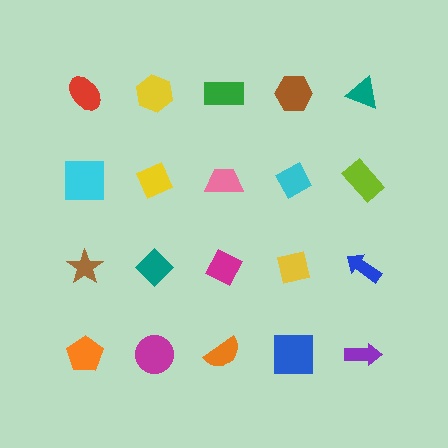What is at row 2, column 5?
A lime rectangle.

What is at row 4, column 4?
A blue square.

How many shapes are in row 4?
5 shapes.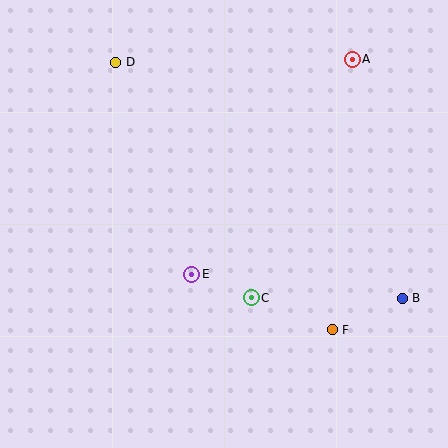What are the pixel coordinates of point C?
Point C is at (251, 298).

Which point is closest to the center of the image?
Point E at (192, 274) is closest to the center.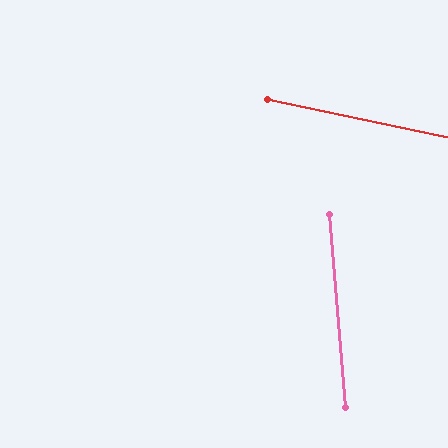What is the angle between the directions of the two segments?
Approximately 73 degrees.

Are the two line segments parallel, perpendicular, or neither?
Neither parallel nor perpendicular — they differ by about 73°.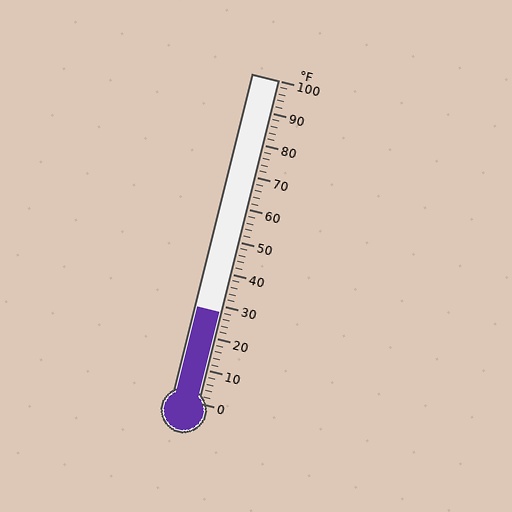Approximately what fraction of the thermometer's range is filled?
The thermometer is filled to approximately 30% of its range.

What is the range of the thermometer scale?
The thermometer scale ranges from 0°F to 100°F.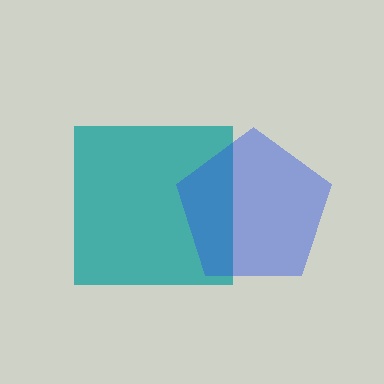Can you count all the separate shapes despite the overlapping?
Yes, there are 2 separate shapes.